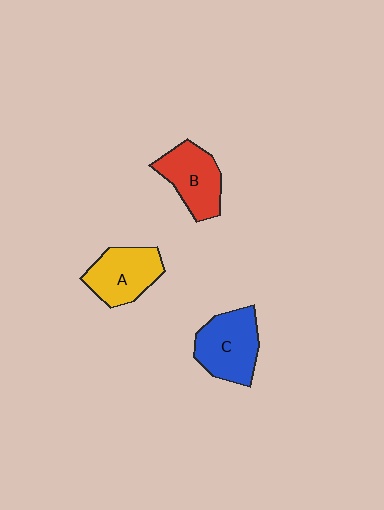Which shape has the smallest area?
Shape B (red).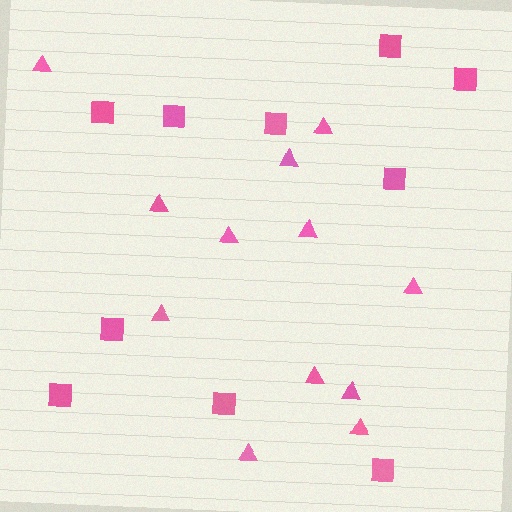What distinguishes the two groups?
There are 2 groups: one group of triangles (12) and one group of squares (10).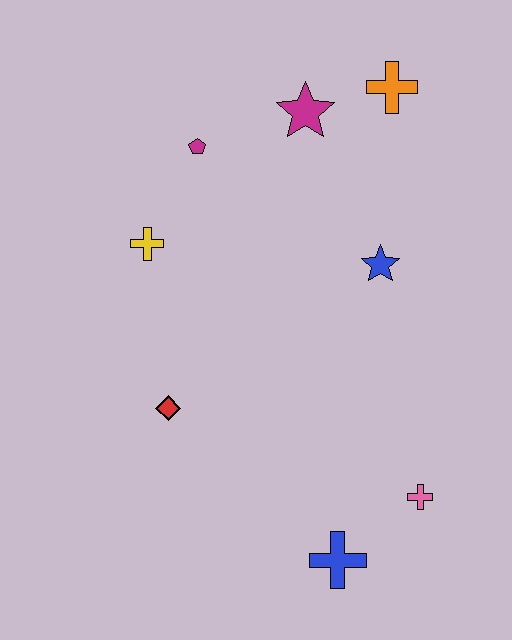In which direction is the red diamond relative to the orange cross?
The red diamond is below the orange cross.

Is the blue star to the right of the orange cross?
No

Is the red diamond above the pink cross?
Yes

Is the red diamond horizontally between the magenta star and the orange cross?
No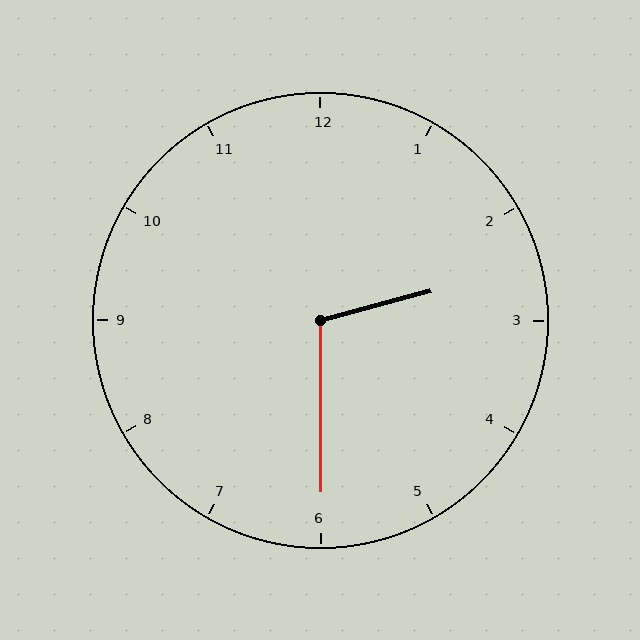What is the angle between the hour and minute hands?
Approximately 105 degrees.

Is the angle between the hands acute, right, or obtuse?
It is obtuse.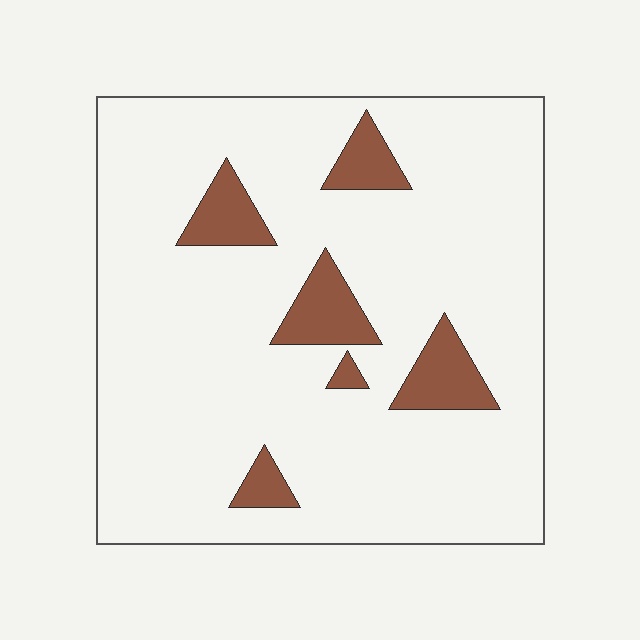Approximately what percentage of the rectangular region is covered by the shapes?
Approximately 10%.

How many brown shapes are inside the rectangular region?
6.